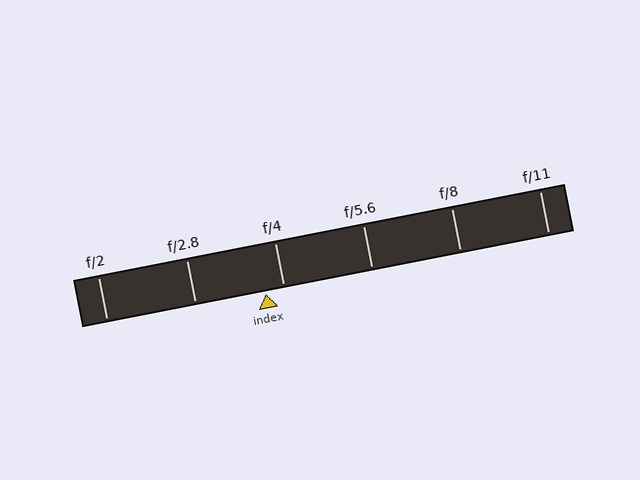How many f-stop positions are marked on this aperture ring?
There are 6 f-stop positions marked.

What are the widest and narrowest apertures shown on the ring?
The widest aperture shown is f/2 and the narrowest is f/11.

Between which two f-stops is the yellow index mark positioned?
The index mark is between f/2.8 and f/4.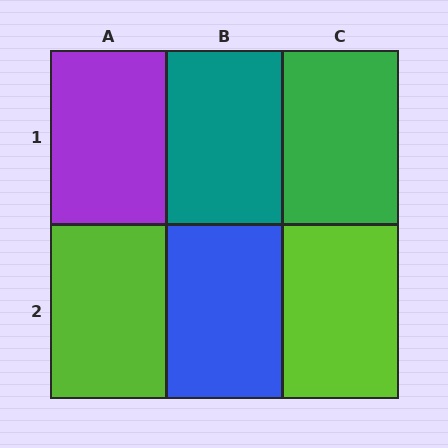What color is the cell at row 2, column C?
Lime.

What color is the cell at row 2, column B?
Blue.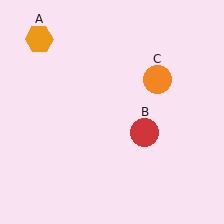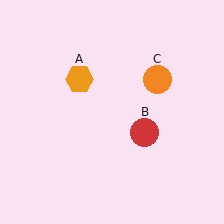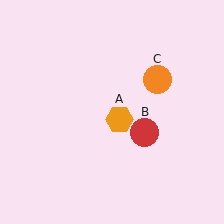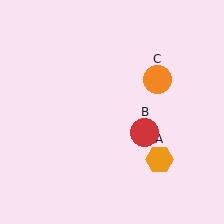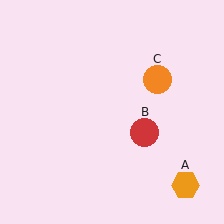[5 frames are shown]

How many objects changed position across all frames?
1 object changed position: orange hexagon (object A).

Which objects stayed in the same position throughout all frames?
Red circle (object B) and orange circle (object C) remained stationary.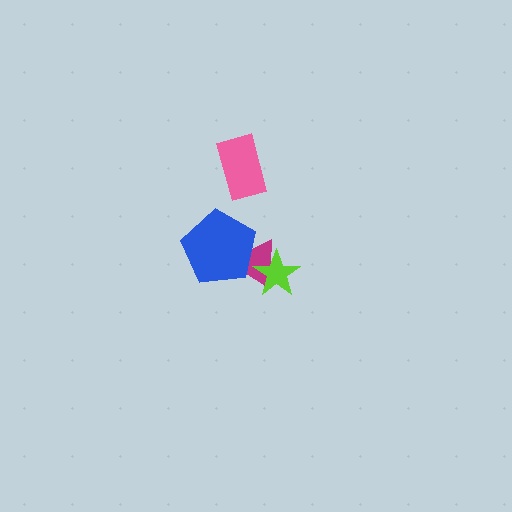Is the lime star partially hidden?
No, no other shape covers it.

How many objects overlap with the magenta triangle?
2 objects overlap with the magenta triangle.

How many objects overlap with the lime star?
1 object overlaps with the lime star.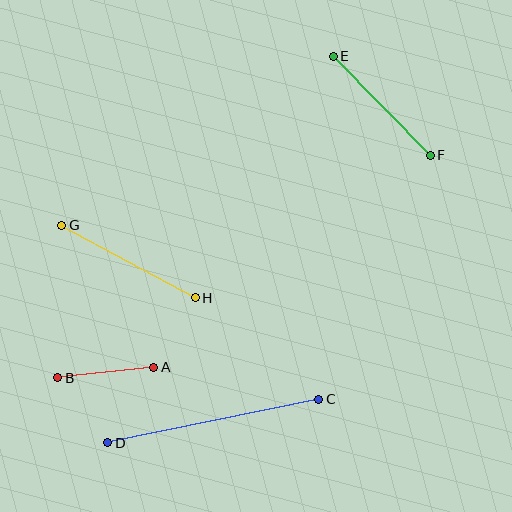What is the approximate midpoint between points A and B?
The midpoint is at approximately (106, 372) pixels.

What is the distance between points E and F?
The distance is approximately 139 pixels.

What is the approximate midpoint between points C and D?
The midpoint is at approximately (213, 421) pixels.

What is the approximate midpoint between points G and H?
The midpoint is at approximately (129, 261) pixels.